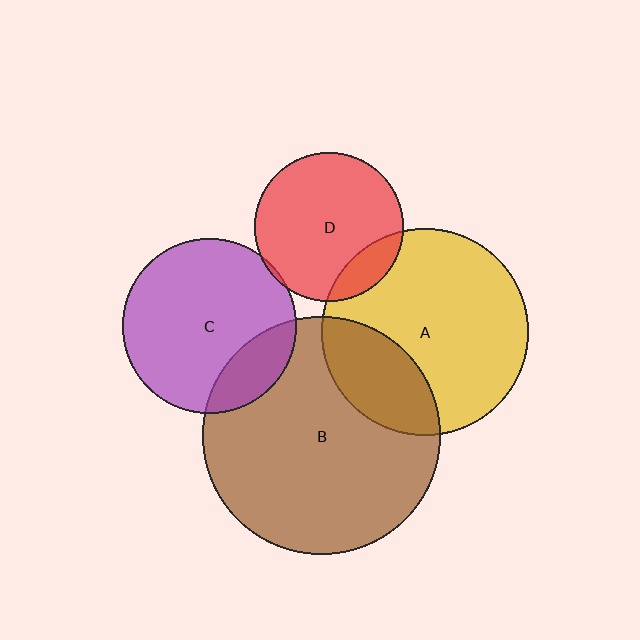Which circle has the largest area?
Circle B (brown).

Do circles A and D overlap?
Yes.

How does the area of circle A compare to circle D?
Approximately 1.9 times.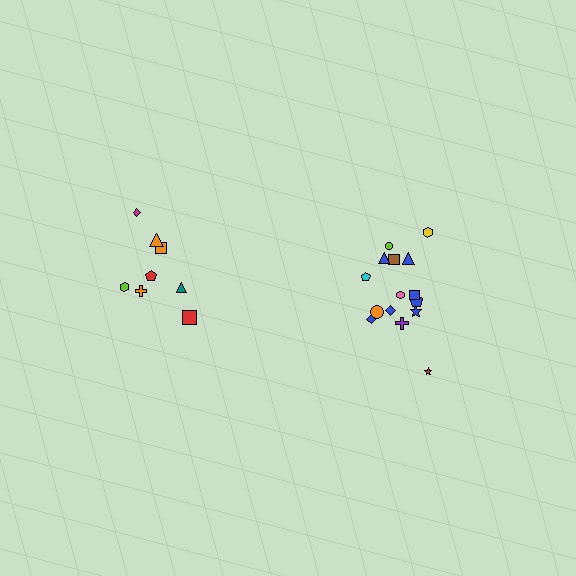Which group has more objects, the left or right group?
The right group.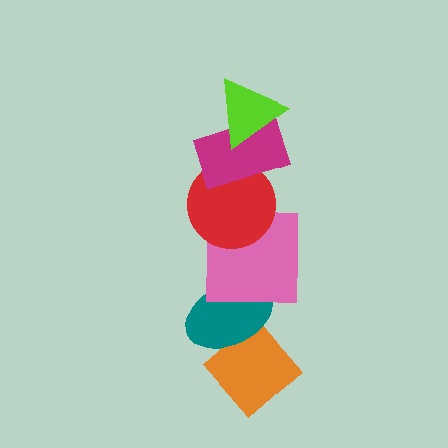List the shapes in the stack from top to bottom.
From top to bottom: the lime triangle, the magenta rectangle, the red circle, the pink square, the teal ellipse, the orange diamond.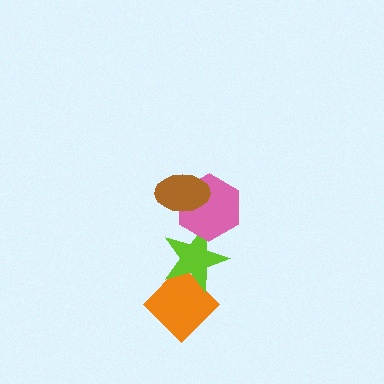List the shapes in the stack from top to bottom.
From top to bottom: the brown ellipse, the pink hexagon, the lime star, the orange diamond.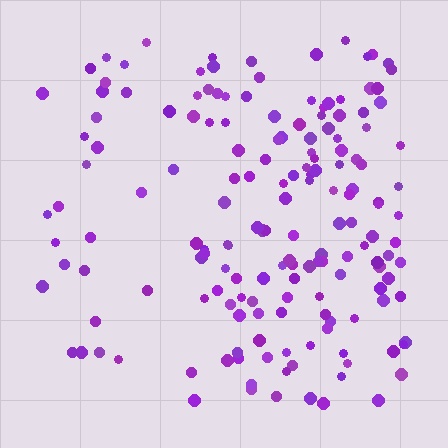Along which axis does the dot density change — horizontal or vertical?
Horizontal.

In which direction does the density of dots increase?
From left to right, with the right side densest.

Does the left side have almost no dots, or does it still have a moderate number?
Still a moderate number, just noticeably fewer than the right.